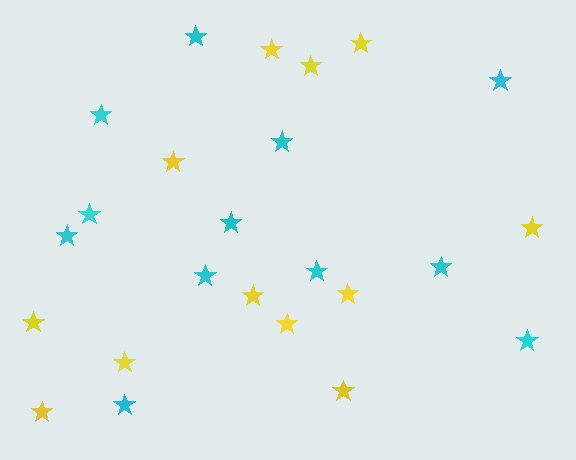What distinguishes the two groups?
There are 2 groups: one group of yellow stars (12) and one group of cyan stars (12).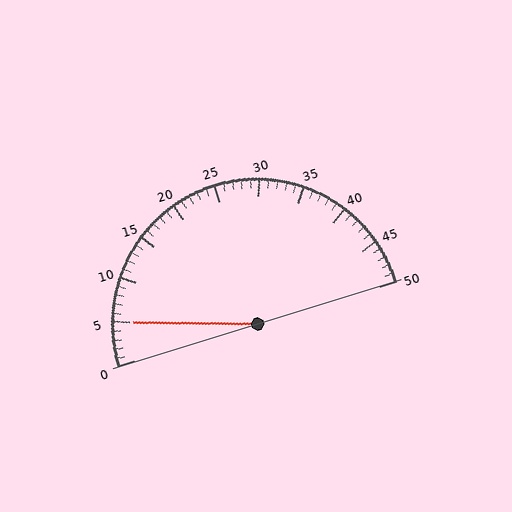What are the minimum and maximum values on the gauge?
The gauge ranges from 0 to 50.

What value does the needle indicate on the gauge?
The needle indicates approximately 5.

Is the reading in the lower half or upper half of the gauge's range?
The reading is in the lower half of the range (0 to 50).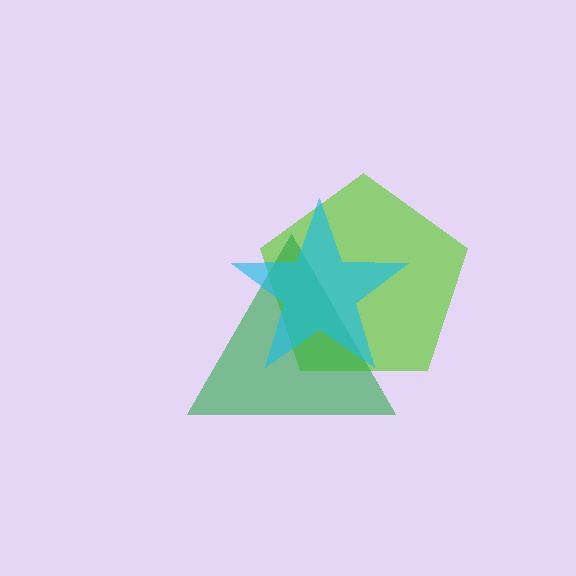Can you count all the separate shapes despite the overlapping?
Yes, there are 3 separate shapes.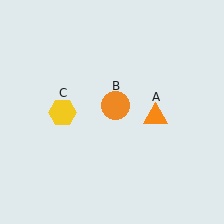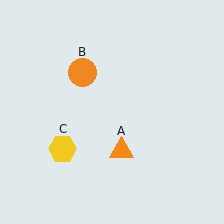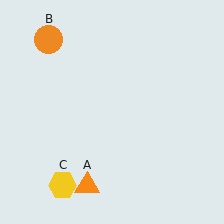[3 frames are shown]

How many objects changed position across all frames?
3 objects changed position: orange triangle (object A), orange circle (object B), yellow hexagon (object C).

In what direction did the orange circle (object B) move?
The orange circle (object B) moved up and to the left.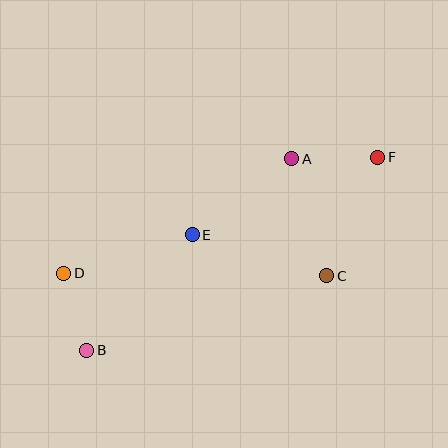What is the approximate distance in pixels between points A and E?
The distance between A and E is approximately 125 pixels.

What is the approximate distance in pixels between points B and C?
The distance between B and C is approximately 252 pixels.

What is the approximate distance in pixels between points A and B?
The distance between A and B is approximately 281 pixels.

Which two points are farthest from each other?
Points B and F are farthest from each other.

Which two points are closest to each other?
Points B and D are closest to each other.